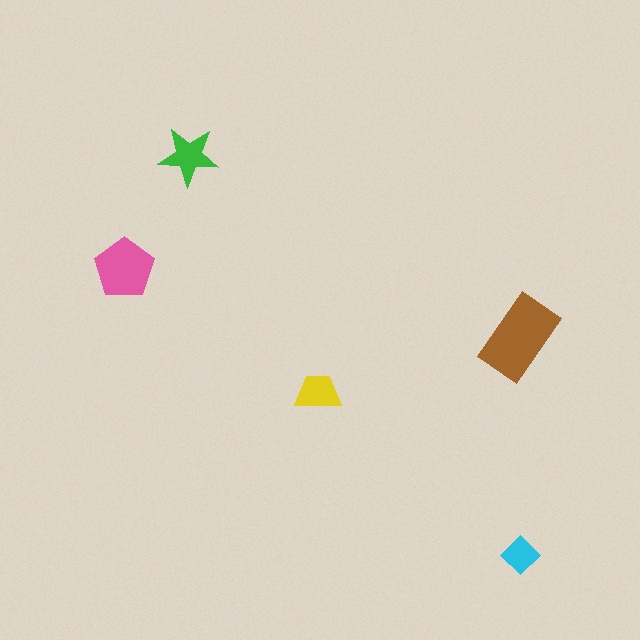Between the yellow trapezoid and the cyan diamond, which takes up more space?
The yellow trapezoid.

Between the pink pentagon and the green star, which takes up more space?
The pink pentagon.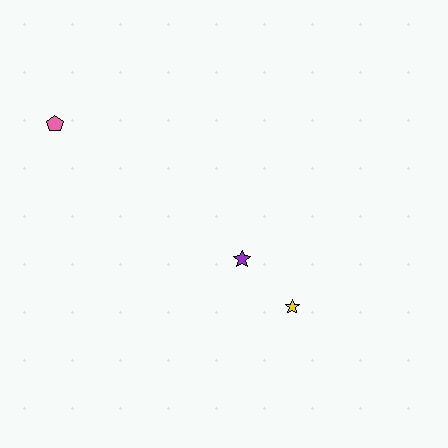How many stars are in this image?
There are 2 stars.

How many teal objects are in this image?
There are no teal objects.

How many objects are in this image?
There are 3 objects.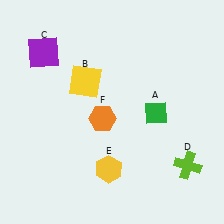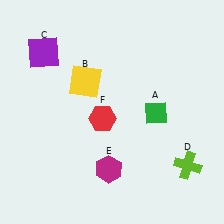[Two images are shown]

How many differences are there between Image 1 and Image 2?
There are 2 differences between the two images.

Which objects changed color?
E changed from yellow to magenta. F changed from orange to red.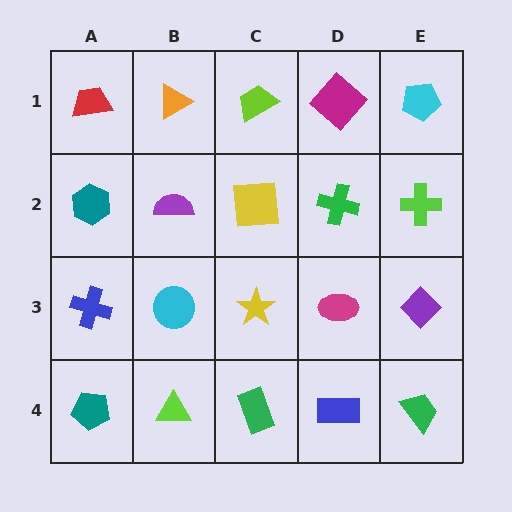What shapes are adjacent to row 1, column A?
A teal hexagon (row 2, column A), an orange triangle (row 1, column B).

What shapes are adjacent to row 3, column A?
A teal hexagon (row 2, column A), a teal pentagon (row 4, column A), a cyan circle (row 3, column B).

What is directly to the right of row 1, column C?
A magenta diamond.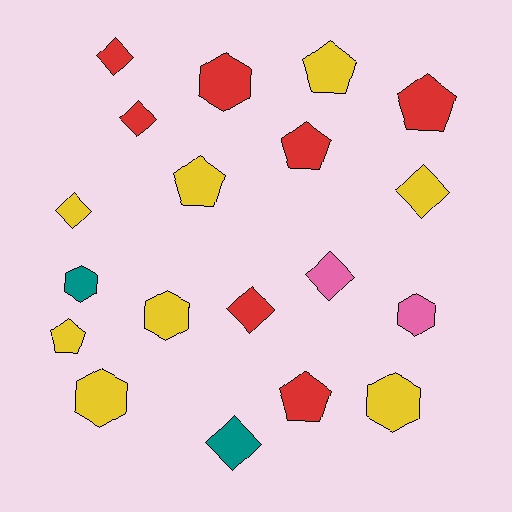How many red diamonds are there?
There are 3 red diamonds.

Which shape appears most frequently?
Diamond, with 7 objects.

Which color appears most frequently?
Yellow, with 8 objects.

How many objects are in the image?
There are 19 objects.